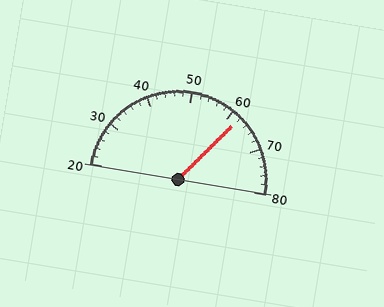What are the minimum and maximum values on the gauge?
The gauge ranges from 20 to 80.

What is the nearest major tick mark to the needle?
The nearest major tick mark is 60.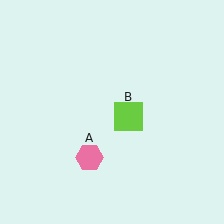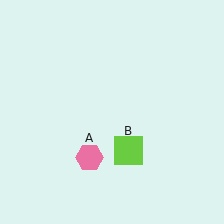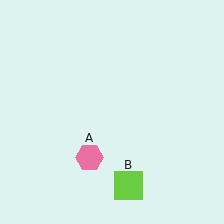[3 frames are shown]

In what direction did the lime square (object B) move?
The lime square (object B) moved down.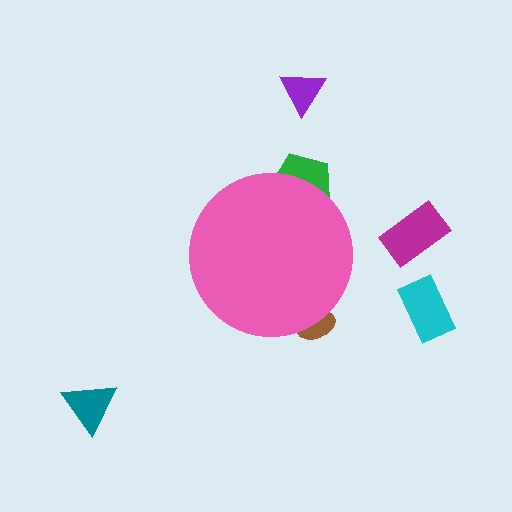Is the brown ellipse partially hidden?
Yes, the brown ellipse is partially hidden behind the pink circle.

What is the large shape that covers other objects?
A pink circle.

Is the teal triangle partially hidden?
No, the teal triangle is fully visible.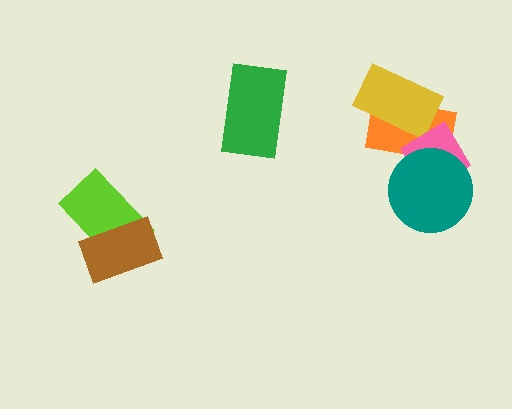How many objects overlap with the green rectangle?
0 objects overlap with the green rectangle.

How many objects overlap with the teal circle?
2 objects overlap with the teal circle.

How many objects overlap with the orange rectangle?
3 objects overlap with the orange rectangle.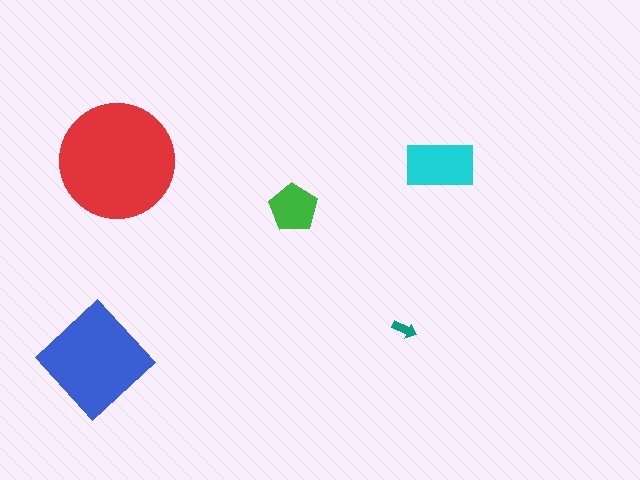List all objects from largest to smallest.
The red circle, the blue diamond, the cyan rectangle, the green pentagon, the teal arrow.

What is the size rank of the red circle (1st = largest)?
1st.